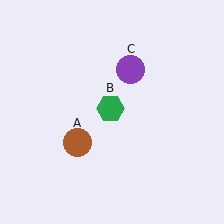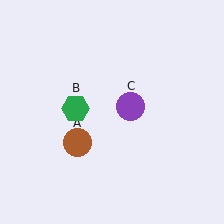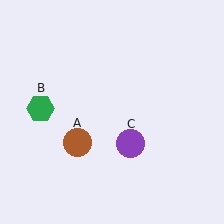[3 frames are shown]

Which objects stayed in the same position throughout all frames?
Brown circle (object A) remained stationary.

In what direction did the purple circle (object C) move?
The purple circle (object C) moved down.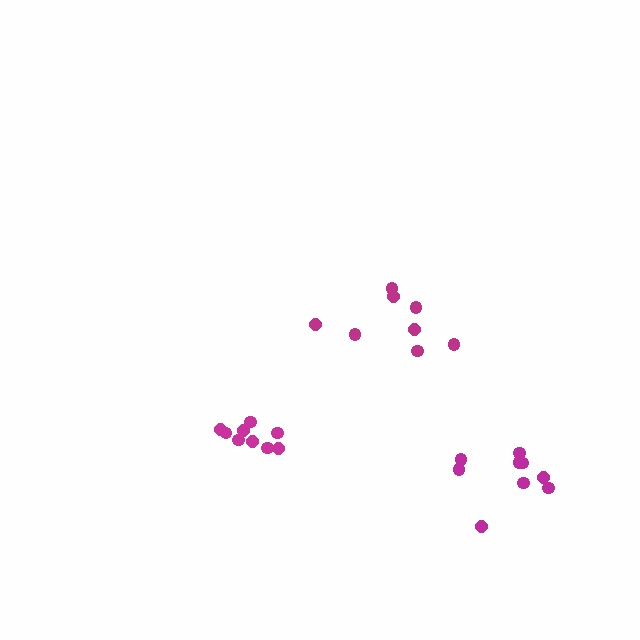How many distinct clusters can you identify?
There are 3 distinct clusters.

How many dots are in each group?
Group 1: 8 dots, Group 2: 9 dots, Group 3: 9 dots (26 total).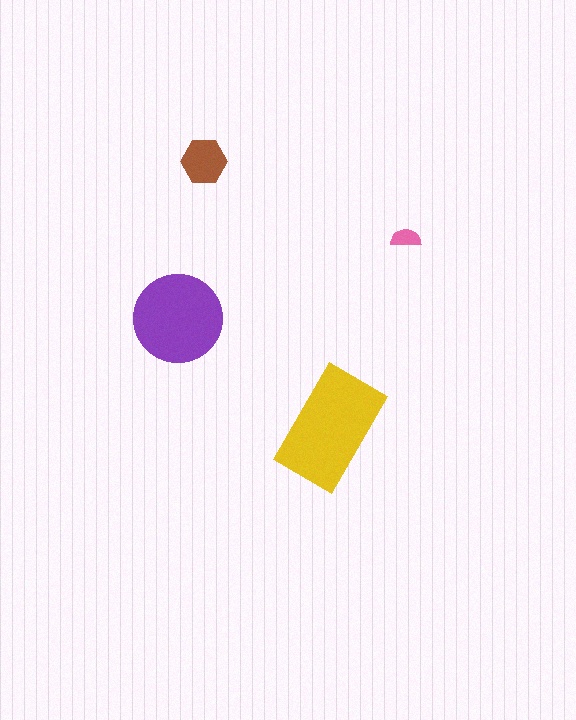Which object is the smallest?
The pink semicircle.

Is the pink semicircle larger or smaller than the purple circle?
Smaller.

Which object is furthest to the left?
The purple circle is leftmost.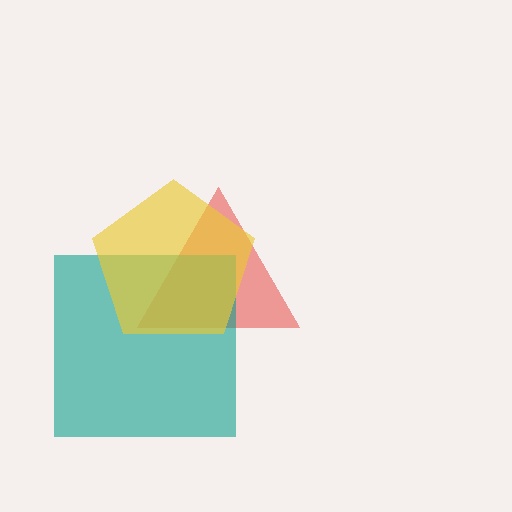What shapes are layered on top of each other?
The layered shapes are: a red triangle, a teal square, a yellow pentagon.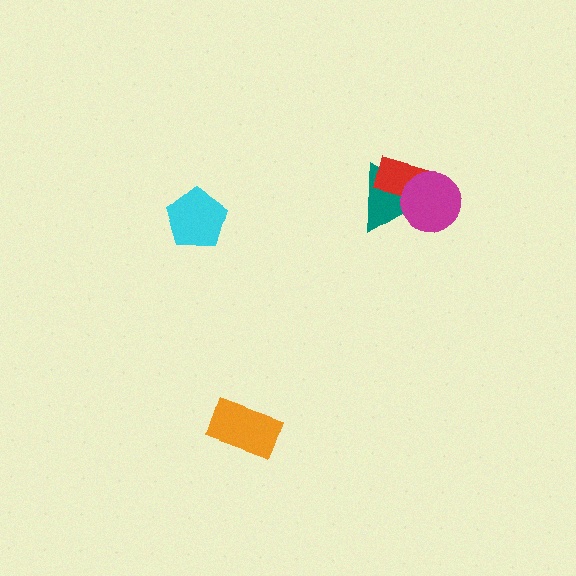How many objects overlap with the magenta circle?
2 objects overlap with the magenta circle.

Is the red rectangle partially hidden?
Yes, it is partially covered by another shape.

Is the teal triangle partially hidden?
Yes, it is partially covered by another shape.